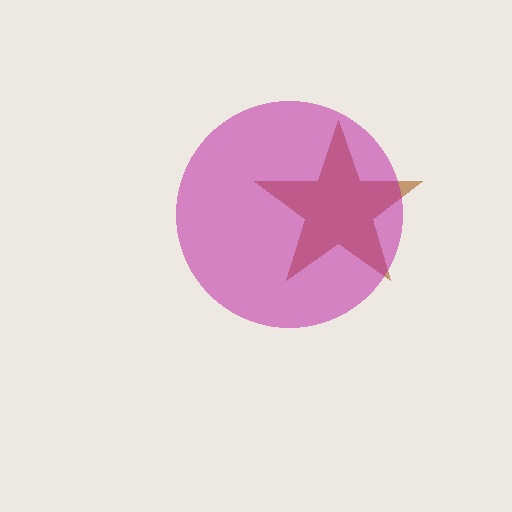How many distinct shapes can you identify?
There are 2 distinct shapes: a brown star, a magenta circle.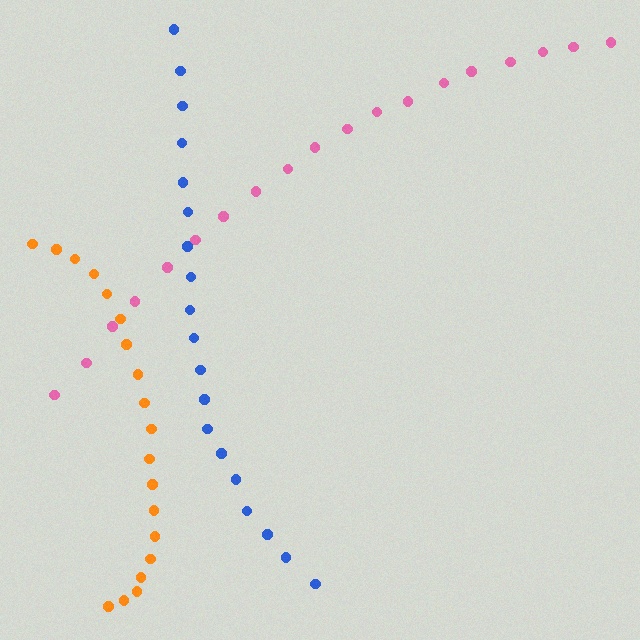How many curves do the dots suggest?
There are 3 distinct paths.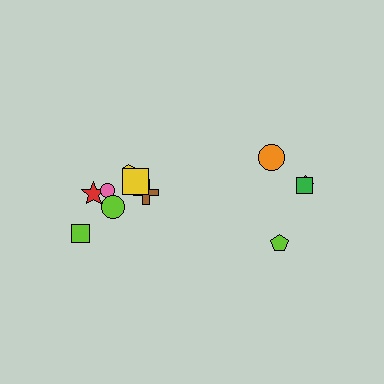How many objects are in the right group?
There are 4 objects.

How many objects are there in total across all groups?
There are 11 objects.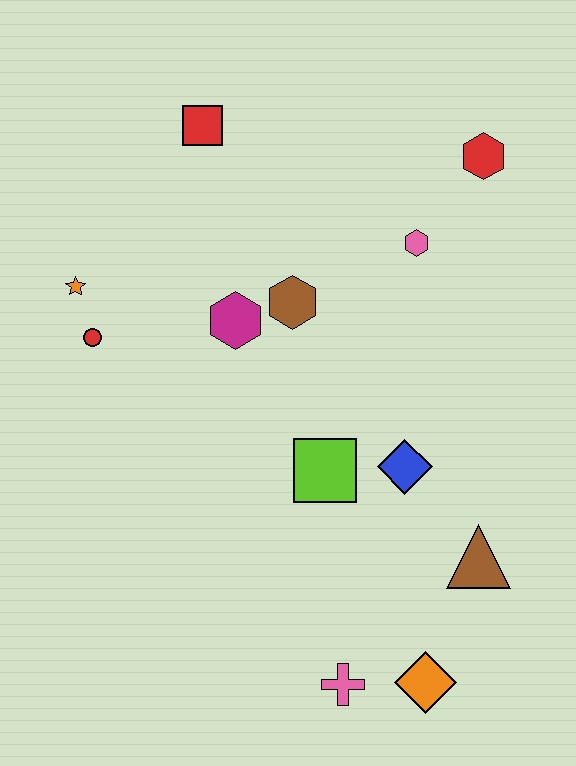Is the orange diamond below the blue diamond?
Yes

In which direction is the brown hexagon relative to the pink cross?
The brown hexagon is above the pink cross.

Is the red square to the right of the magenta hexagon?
No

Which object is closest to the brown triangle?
The blue diamond is closest to the brown triangle.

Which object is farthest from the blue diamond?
The red square is farthest from the blue diamond.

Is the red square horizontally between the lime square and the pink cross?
No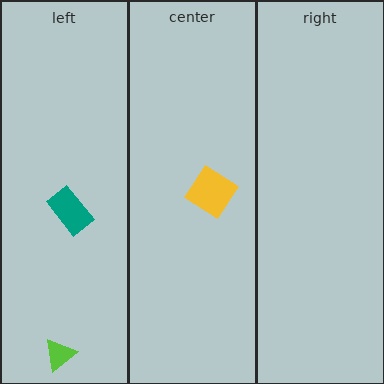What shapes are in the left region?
The lime triangle, the teal rectangle.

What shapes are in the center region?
The yellow diamond.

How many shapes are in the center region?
1.